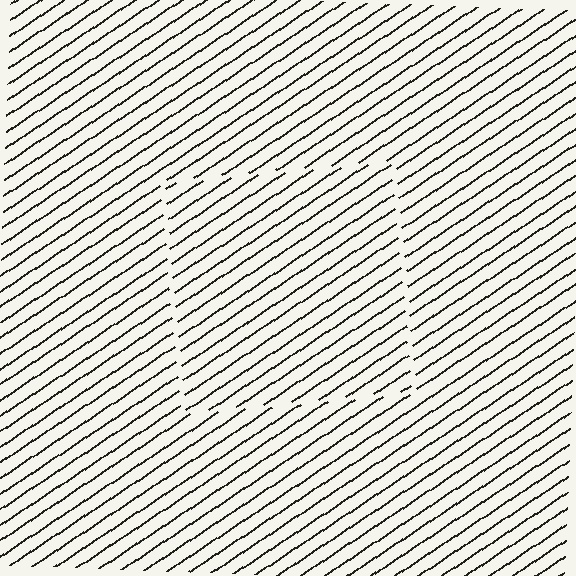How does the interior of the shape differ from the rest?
The interior of the shape contains the same grating, shifted by half a period — the contour is defined by the phase discontinuity where line-ends from the inner and outer gratings abut.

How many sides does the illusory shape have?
4 sides — the line-ends trace a square.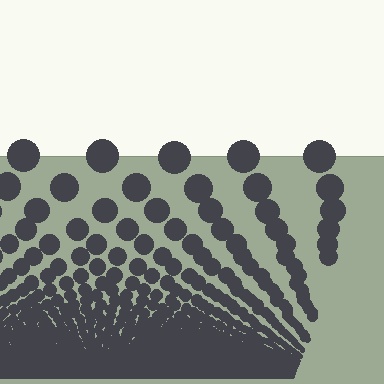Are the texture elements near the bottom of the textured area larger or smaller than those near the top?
Smaller. The gradient is inverted — elements near the bottom are smaller and denser.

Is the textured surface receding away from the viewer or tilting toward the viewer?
The surface appears to tilt toward the viewer. Texture elements get larger and sparser toward the top.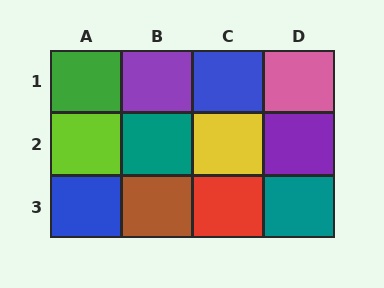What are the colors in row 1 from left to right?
Green, purple, blue, pink.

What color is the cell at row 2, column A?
Lime.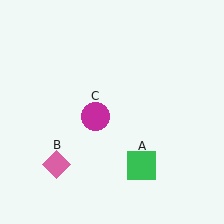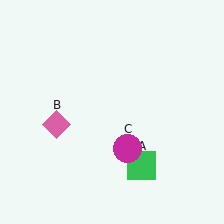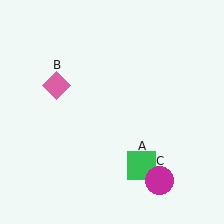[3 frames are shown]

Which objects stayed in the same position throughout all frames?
Green square (object A) remained stationary.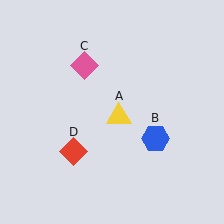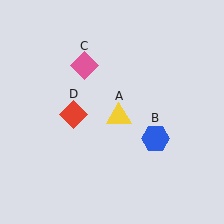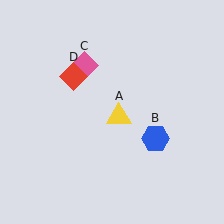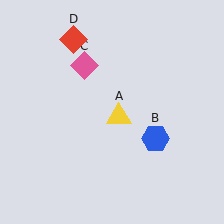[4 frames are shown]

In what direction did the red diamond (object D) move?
The red diamond (object D) moved up.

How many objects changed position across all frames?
1 object changed position: red diamond (object D).